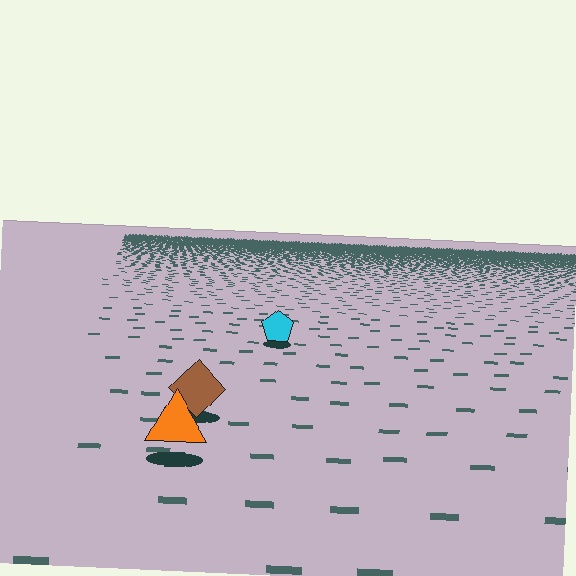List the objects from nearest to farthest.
From nearest to farthest: the orange triangle, the brown diamond, the cyan pentagon.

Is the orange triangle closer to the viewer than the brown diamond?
Yes. The orange triangle is closer — you can tell from the texture gradient: the ground texture is coarser near it.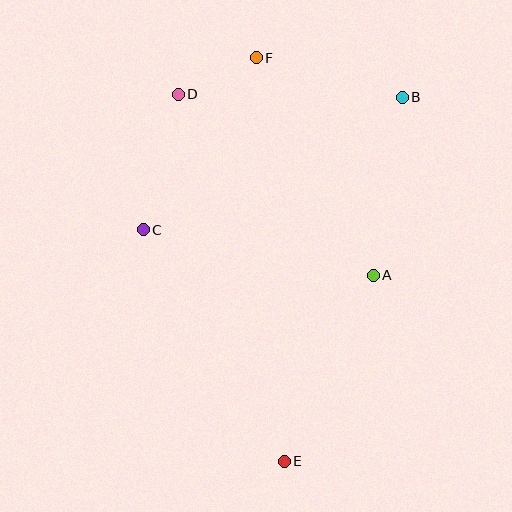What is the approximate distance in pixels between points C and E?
The distance between C and E is approximately 271 pixels.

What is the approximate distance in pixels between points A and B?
The distance between A and B is approximately 180 pixels.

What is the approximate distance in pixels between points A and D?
The distance between A and D is approximately 266 pixels.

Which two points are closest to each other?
Points D and F are closest to each other.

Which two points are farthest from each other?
Points E and F are farthest from each other.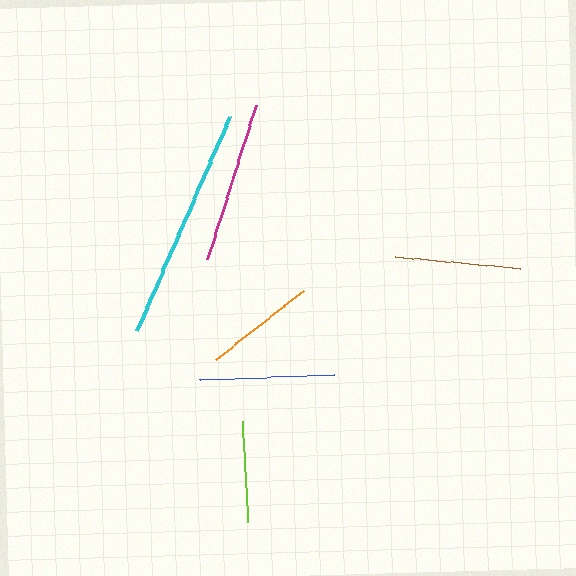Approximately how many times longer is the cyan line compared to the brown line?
The cyan line is approximately 1.9 times the length of the brown line.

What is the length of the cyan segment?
The cyan segment is approximately 234 pixels long.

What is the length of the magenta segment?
The magenta segment is approximately 161 pixels long.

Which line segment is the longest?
The cyan line is the longest at approximately 234 pixels.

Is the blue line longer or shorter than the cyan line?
The cyan line is longer than the blue line.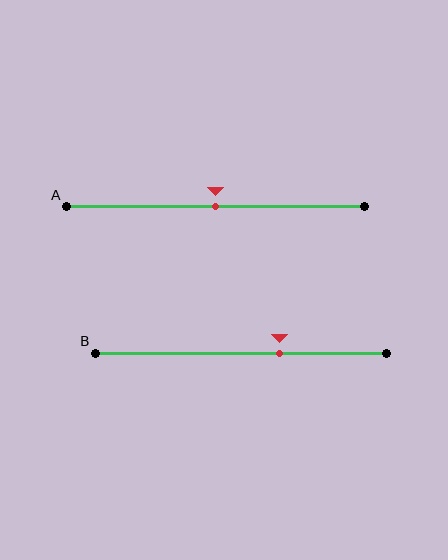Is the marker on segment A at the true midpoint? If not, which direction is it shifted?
Yes, the marker on segment A is at the true midpoint.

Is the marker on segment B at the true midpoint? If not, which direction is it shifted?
No, the marker on segment B is shifted to the right by about 14% of the segment length.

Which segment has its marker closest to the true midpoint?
Segment A has its marker closest to the true midpoint.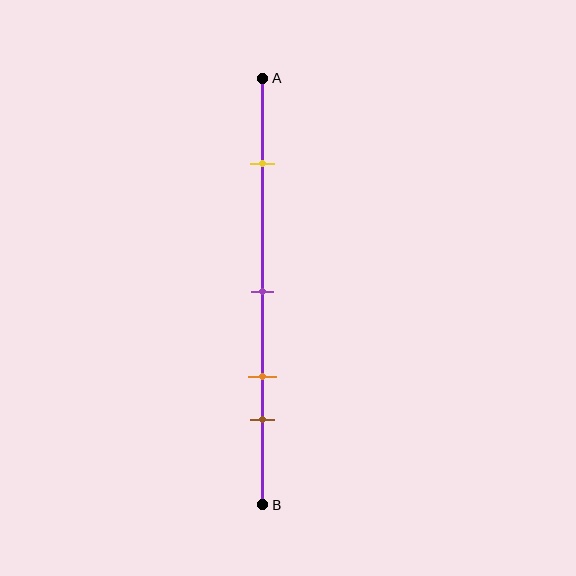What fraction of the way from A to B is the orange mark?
The orange mark is approximately 70% (0.7) of the way from A to B.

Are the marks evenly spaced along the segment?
No, the marks are not evenly spaced.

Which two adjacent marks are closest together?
The orange and brown marks are the closest adjacent pair.